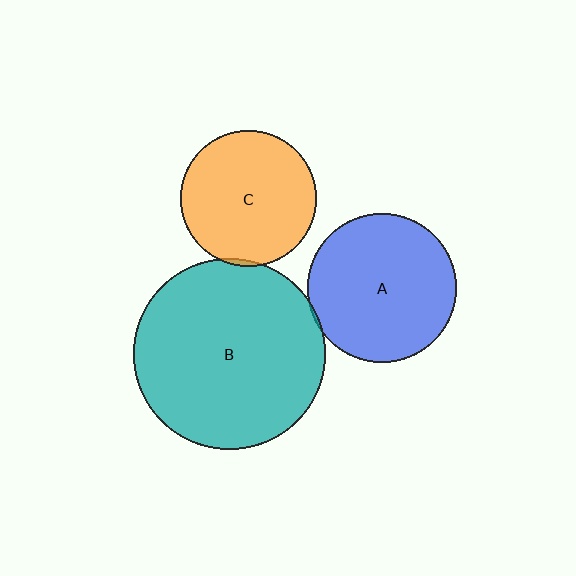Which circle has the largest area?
Circle B (teal).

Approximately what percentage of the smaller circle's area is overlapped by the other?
Approximately 5%.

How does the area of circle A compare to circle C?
Approximately 1.2 times.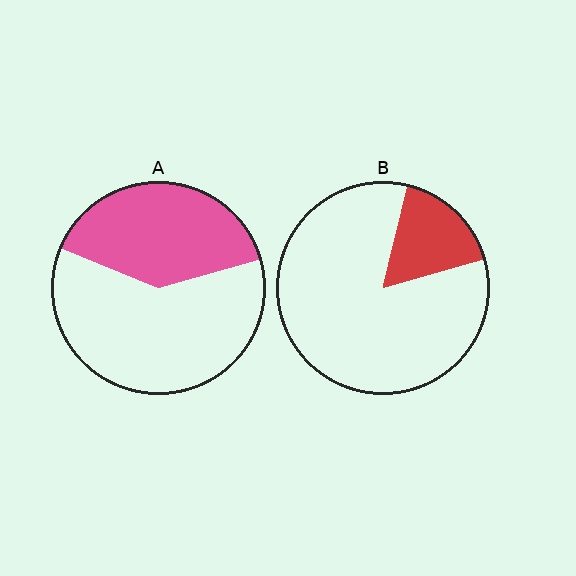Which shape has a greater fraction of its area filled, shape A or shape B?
Shape A.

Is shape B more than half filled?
No.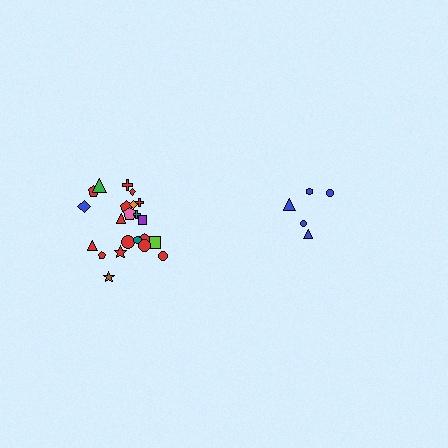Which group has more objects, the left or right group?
The left group.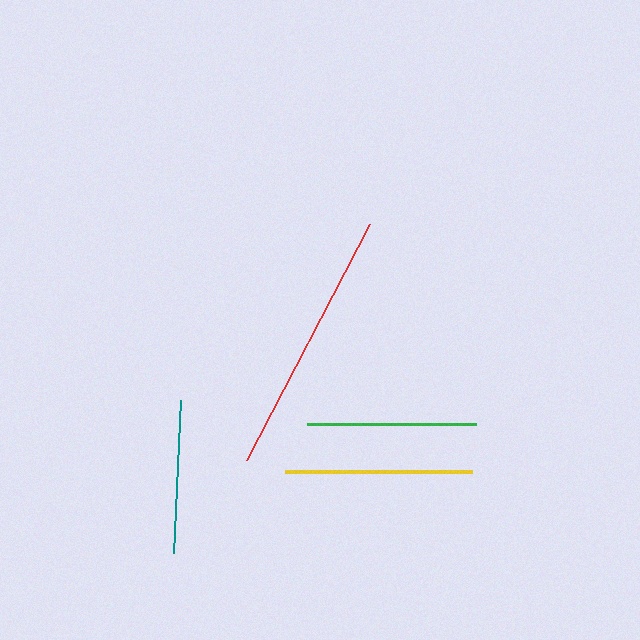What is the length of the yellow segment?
The yellow segment is approximately 188 pixels long.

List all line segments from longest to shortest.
From longest to shortest: red, yellow, green, teal.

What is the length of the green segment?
The green segment is approximately 169 pixels long.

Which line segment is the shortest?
The teal line is the shortest at approximately 153 pixels.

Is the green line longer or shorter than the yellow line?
The yellow line is longer than the green line.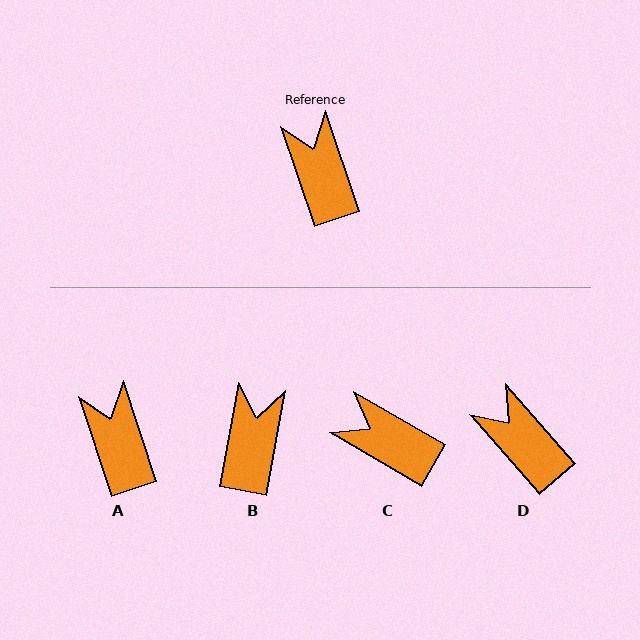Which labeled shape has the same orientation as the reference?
A.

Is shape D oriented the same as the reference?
No, it is off by about 23 degrees.